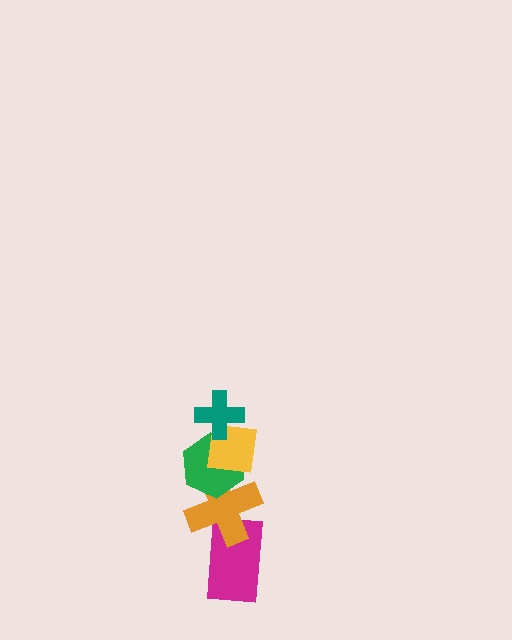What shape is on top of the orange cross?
The green hexagon is on top of the orange cross.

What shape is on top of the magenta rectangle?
The orange cross is on top of the magenta rectangle.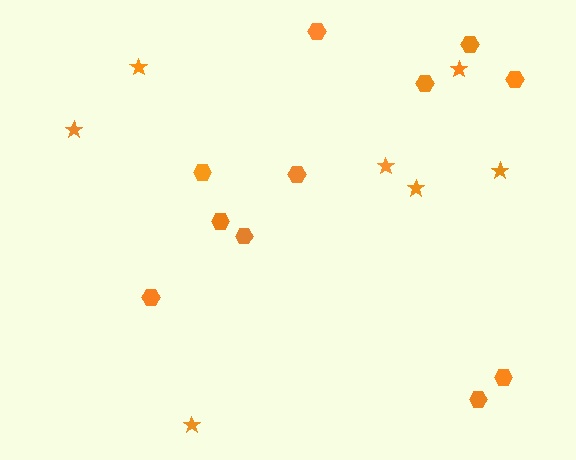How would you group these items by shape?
There are 2 groups: one group of hexagons (11) and one group of stars (7).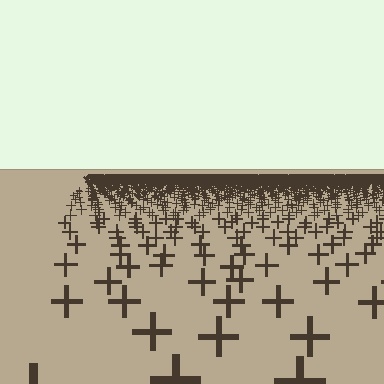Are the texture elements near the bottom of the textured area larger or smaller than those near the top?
Larger. Near the bottom, elements are closer to the viewer and appear at a bigger on-screen size.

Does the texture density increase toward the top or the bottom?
Density increases toward the top.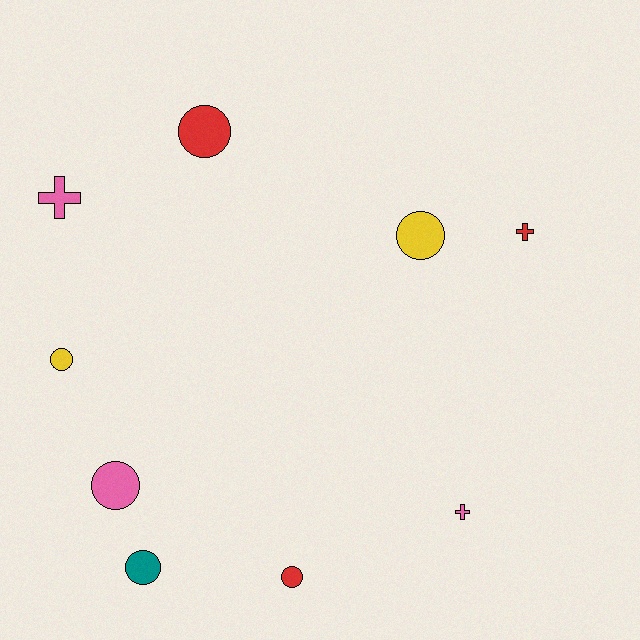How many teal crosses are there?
There are no teal crosses.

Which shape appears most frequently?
Circle, with 6 objects.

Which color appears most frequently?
Red, with 3 objects.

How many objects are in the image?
There are 9 objects.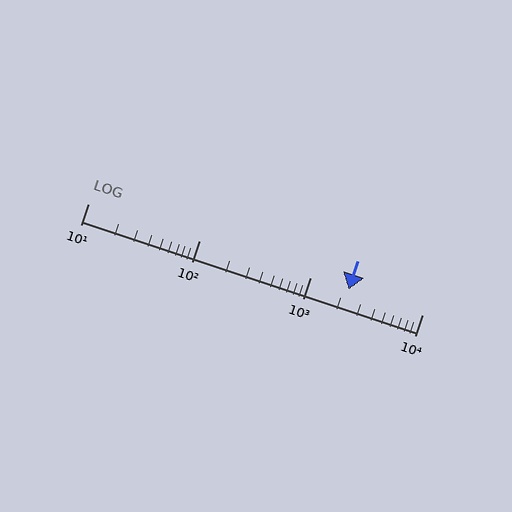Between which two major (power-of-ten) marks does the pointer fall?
The pointer is between 1000 and 10000.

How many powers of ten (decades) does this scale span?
The scale spans 3 decades, from 10 to 10000.